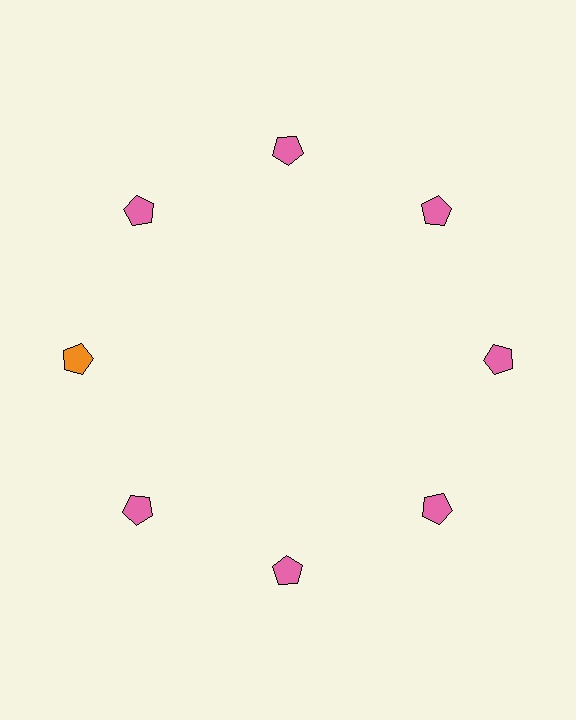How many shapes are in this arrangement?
There are 8 shapes arranged in a ring pattern.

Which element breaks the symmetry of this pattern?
The orange pentagon at roughly the 9 o'clock position breaks the symmetry. All other shapes are pink pentagons.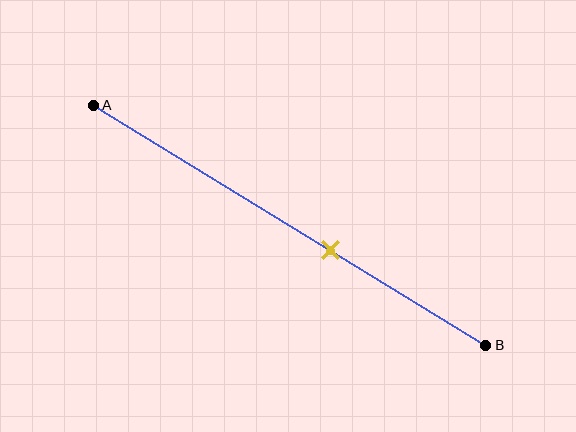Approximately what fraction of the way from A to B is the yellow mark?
The yellow mark is approximately 60% of the way from A to B.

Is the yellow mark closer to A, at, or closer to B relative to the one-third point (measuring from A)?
The yellow mark is closer to point B than the one-third point of segment AB.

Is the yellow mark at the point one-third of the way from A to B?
No, the mark is at about 60% from A, not at the 33% one-third point.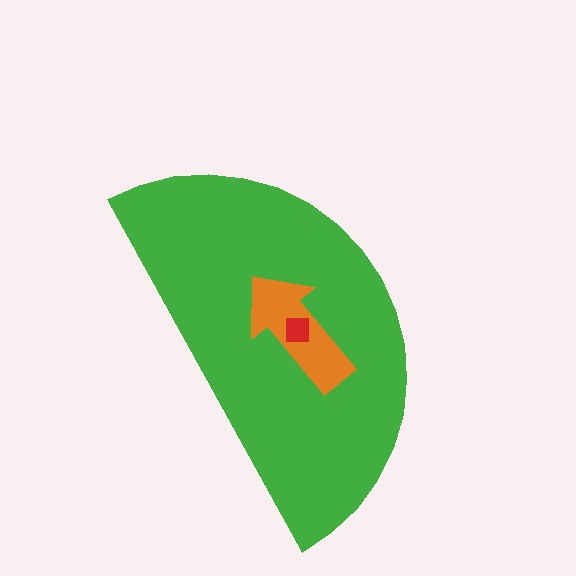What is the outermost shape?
The green semicircle.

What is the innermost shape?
The red square.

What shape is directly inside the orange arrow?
The red square.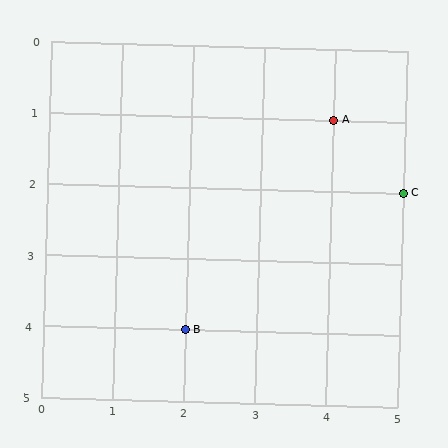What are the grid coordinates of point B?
Point B is at grid coordinates (2, 4).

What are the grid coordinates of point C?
Point C is at grid coordinates (5, 2).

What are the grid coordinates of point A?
Point A is at grid coordinates (4, 1).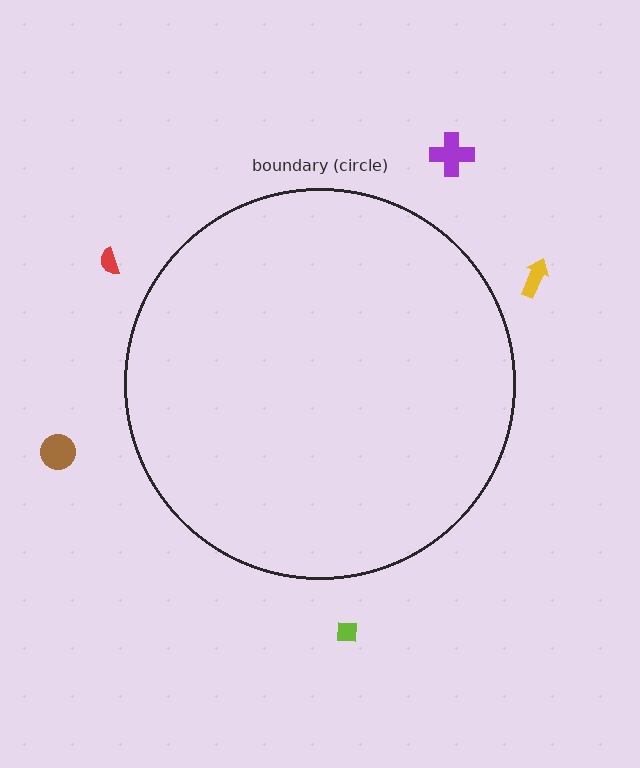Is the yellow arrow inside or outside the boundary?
Outside.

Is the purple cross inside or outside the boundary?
Outside.